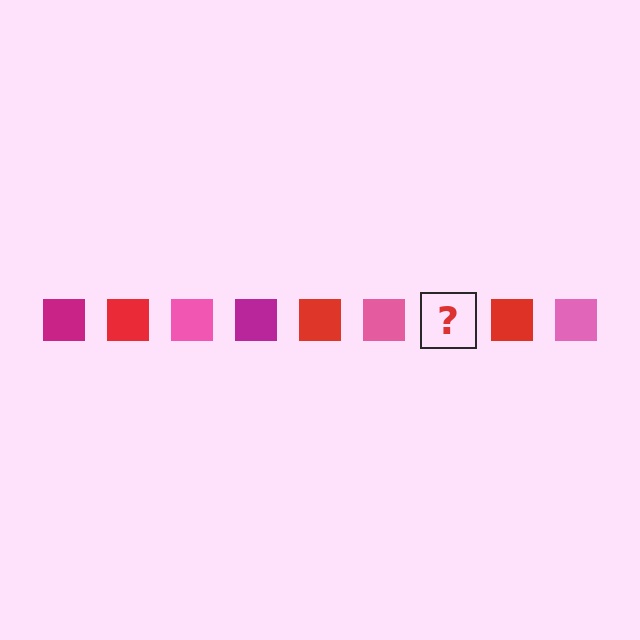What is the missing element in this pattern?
The missing element is a magenta square.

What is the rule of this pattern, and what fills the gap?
The rule is that the pattern cycles through magenta, red, pink squares. The gap should be filled with a magenta square.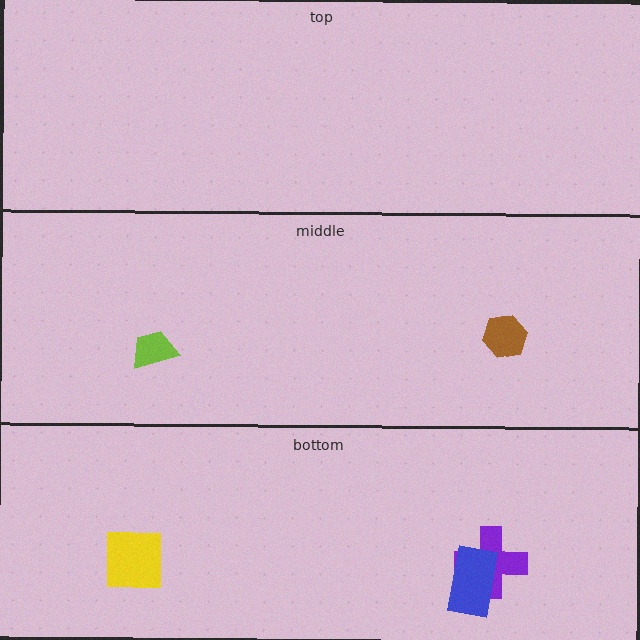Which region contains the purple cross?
The bottom region.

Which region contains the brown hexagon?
The middle region.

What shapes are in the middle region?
The brown hexagon, the lime trapezoid.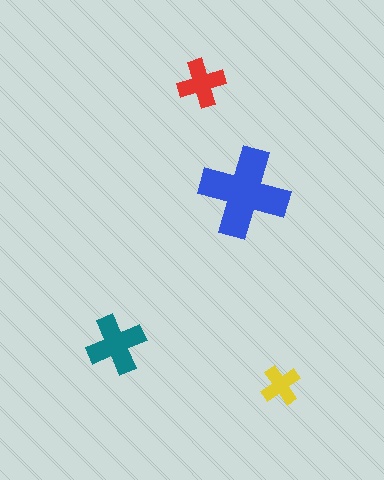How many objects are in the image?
There are 4 objects in the image.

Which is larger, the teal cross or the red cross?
The teal one.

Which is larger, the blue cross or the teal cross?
The blue one.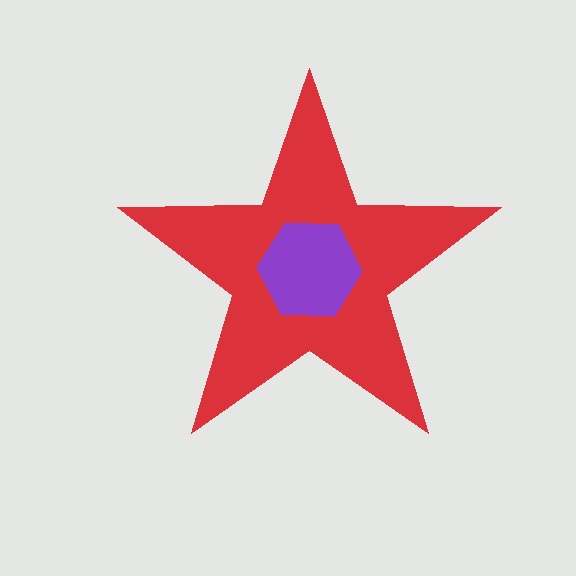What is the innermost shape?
The purple hexagon.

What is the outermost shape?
The red star.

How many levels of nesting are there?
2.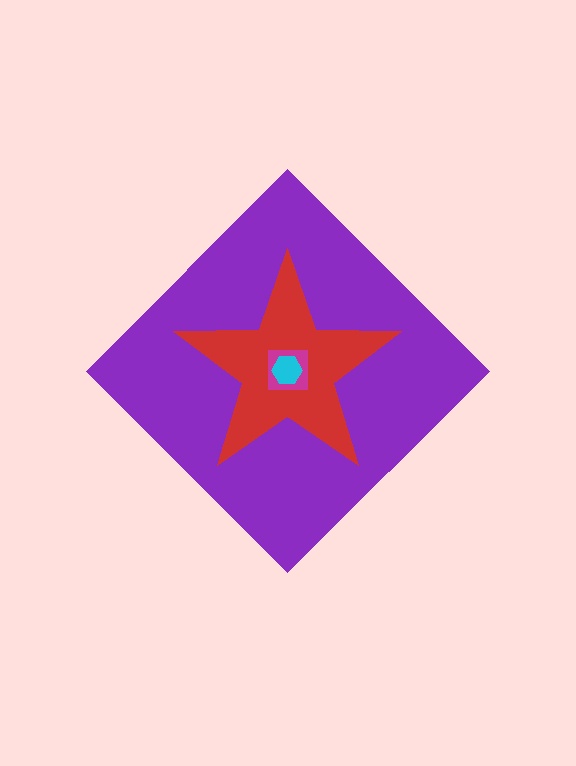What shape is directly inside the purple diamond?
The red star.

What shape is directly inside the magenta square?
The cyan hexagon.